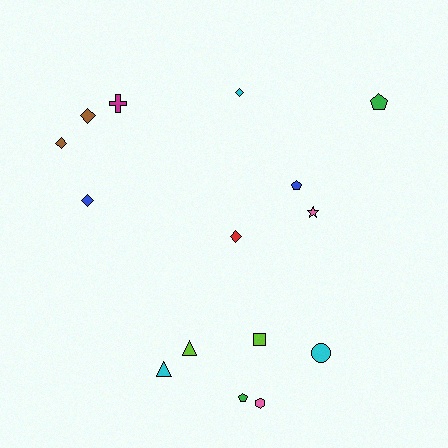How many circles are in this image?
There is 1 circle.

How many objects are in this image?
There are 15 objects.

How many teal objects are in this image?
There are no teal objects.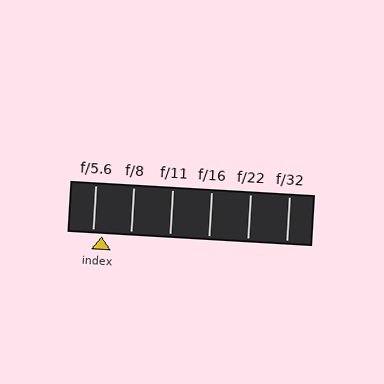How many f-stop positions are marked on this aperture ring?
There are 6 f-stop positions marked.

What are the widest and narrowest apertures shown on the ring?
The widest aperture shown is f/5.6 and the narrowest is f/32.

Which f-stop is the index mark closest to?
The index mark is closest to f/5.6.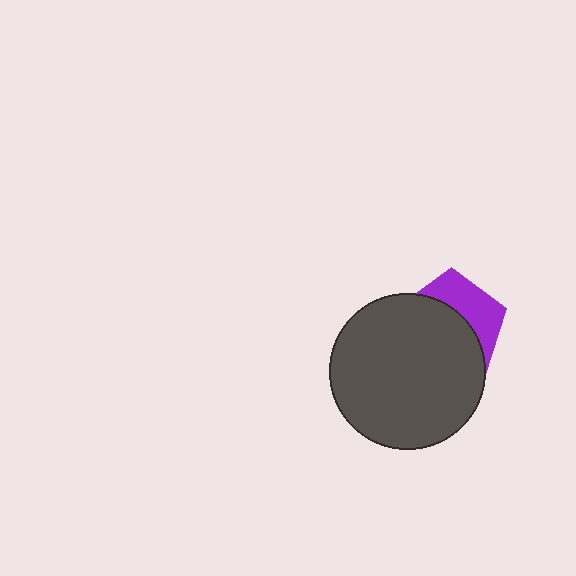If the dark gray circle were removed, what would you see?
You would see the complete purple pentagon.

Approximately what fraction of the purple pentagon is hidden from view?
Roughly 63% of the purple pentagon is hidden behind the dark gray circle.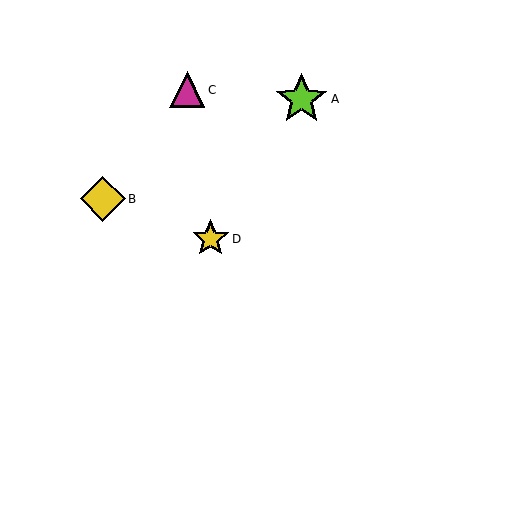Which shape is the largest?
The lime star (labeled A) is the largest.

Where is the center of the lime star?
The center of the lime star is at (302, 99).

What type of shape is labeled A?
Shape A is a lime star.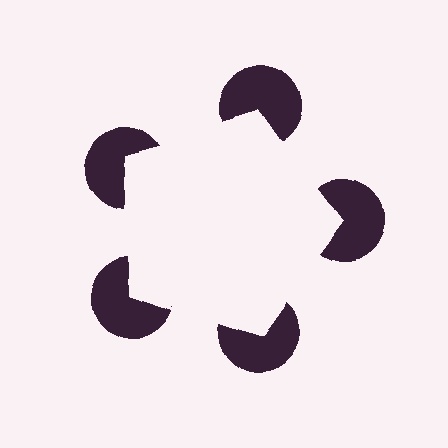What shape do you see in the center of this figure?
An illusory pentagon — its edges are inferred from the aligned wedge cuts in the pac-man discs, not physically drawn.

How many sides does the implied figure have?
5 sides.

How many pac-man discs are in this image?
There are 5 — one at each vertex of the illusory pentagon.